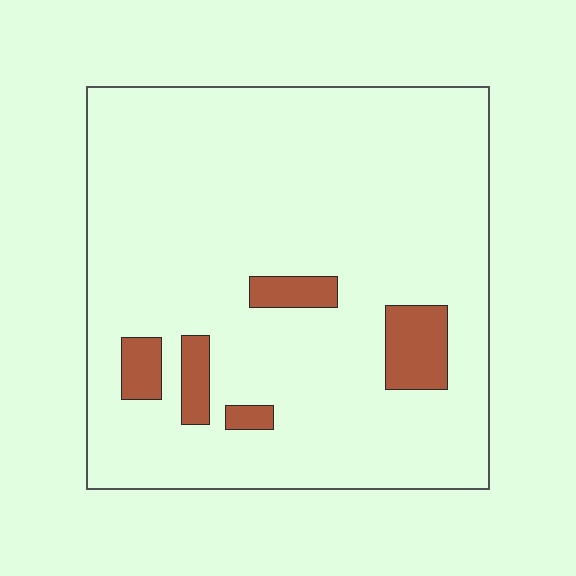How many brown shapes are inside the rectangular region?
5.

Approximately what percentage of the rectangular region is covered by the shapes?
Approximately 10%.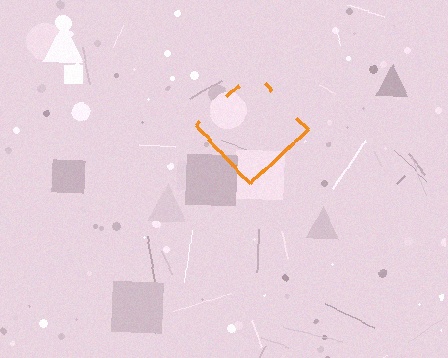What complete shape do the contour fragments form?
The contour fragments form a diamond.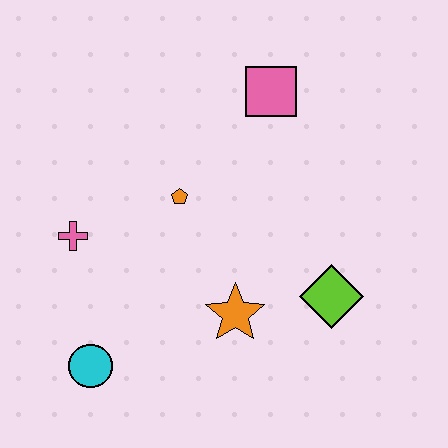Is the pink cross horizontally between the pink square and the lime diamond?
No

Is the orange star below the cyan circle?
No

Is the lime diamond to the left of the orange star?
No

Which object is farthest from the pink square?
The cyan circle is farthest from the pink square.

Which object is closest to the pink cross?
The orange pentagon is closest to the pink cross.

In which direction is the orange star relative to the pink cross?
The orange star is to the right of the pink cross.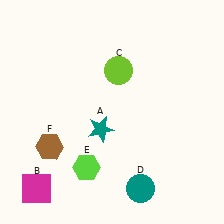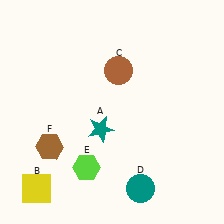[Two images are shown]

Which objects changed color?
B changed from magenta to yellow. C changed from lime to brown.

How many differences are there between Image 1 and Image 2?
There are 2 differences between the two images.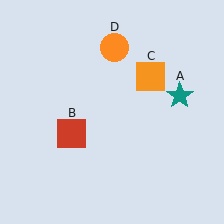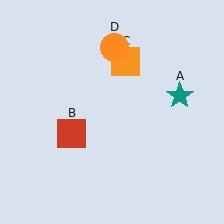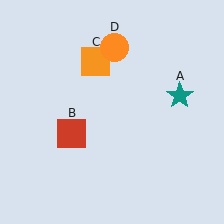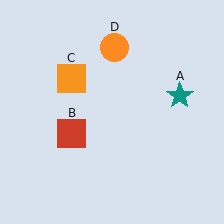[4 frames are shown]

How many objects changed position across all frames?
1 object changed position: orange square (object C).